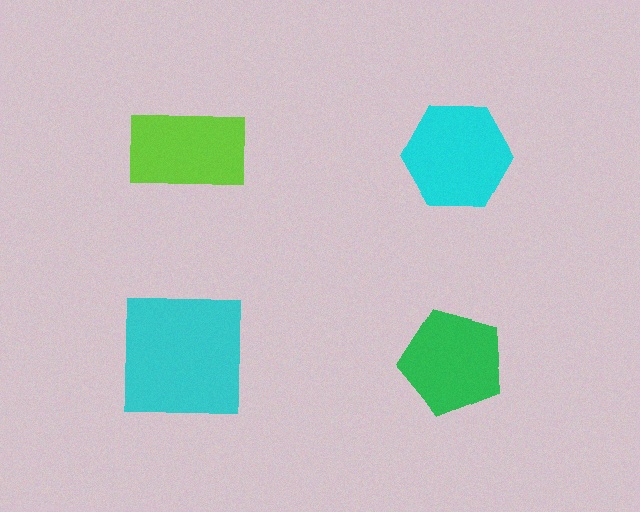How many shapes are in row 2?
2 shapes.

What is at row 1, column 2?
A cyan hexagon.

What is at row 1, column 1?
A lime rectangle.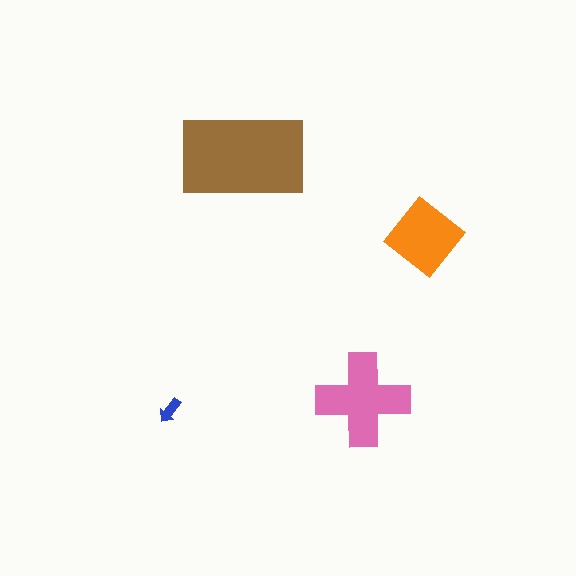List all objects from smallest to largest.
The blue arrow, the orange diamond, the pink cross, the brown rectangle.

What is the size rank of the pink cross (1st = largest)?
2nd.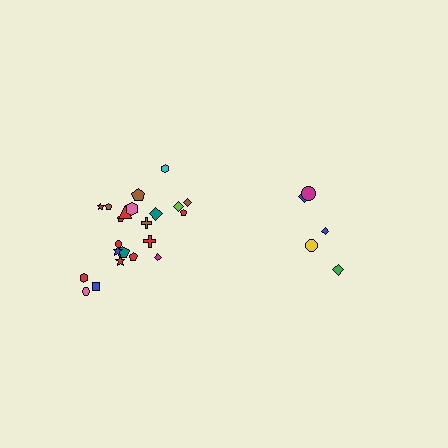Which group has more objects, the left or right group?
The left group.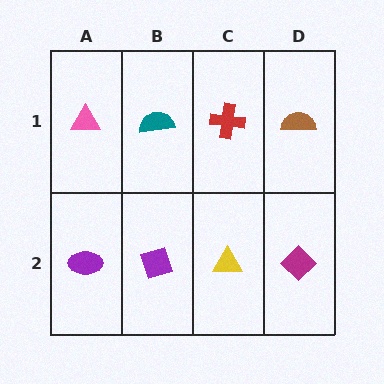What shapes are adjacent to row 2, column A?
A pink triangle (row 1, column A), a purple diamond (row 2, column B).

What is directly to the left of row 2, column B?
A purple ellipse.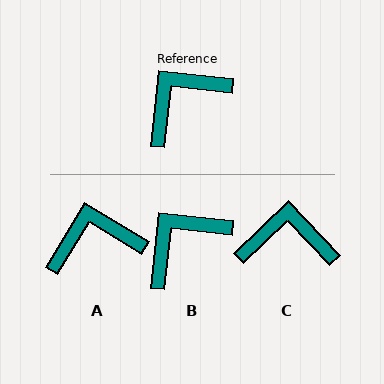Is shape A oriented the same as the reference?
No, it is off by about 25 degrees.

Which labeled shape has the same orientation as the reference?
B.